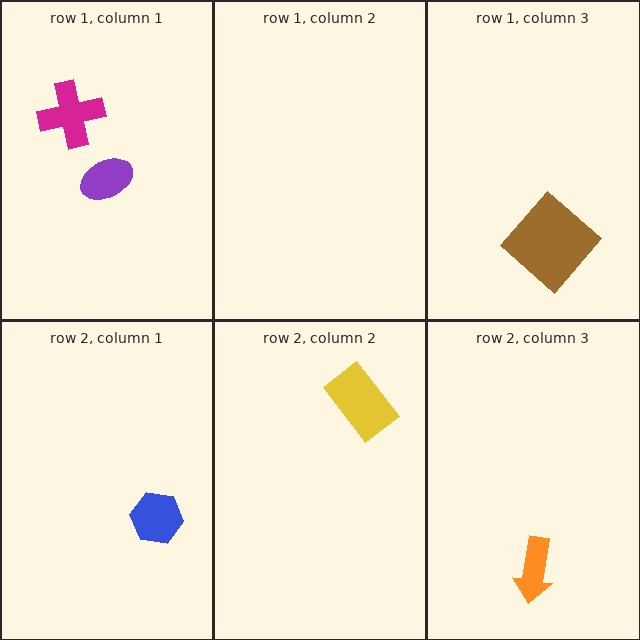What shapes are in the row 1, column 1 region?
The purple ellipse, the magenta cross.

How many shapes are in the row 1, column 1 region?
2.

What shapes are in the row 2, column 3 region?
The orange arrow.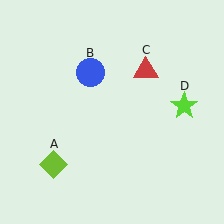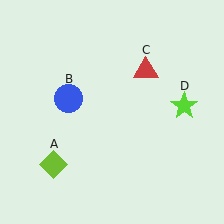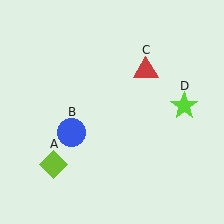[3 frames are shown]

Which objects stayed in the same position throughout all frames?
Lime diamond (object A) and red triangle (object C) and lime star (object D) remained stationary.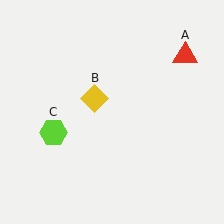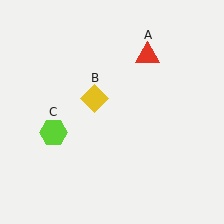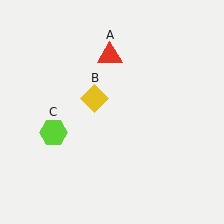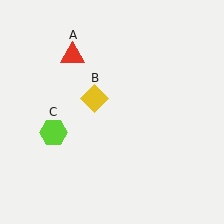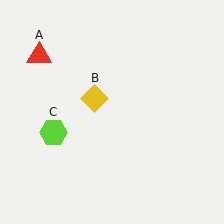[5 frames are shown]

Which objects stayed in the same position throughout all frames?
Yellow diamond (object B) and lime hexagon (object C) remained stationary.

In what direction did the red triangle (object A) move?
The red triangle (object A) moved left.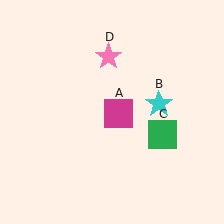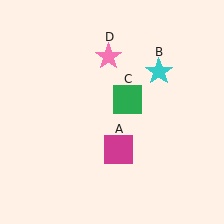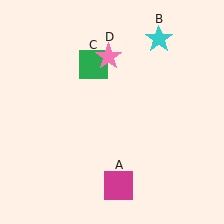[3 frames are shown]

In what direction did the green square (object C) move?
The green square (object C) moved up and to the left.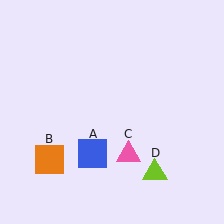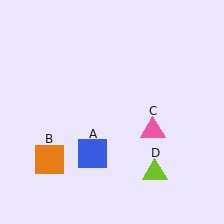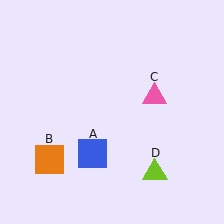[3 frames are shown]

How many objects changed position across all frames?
1 object changed position: pink triangle (object C).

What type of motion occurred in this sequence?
The pink triangle (object C) rotated counterclockwise around the center of the scene.